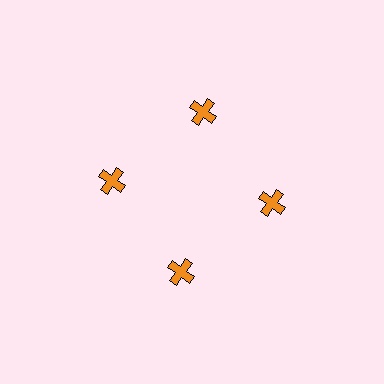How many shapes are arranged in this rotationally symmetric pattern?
There are 4 shapes, arranged in 4 groups of 1.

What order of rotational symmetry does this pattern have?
This pattern has 4-fold rotational symmetry.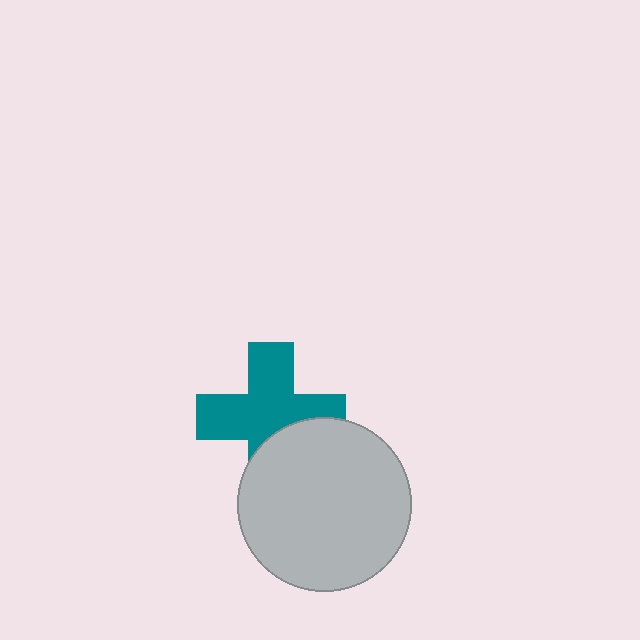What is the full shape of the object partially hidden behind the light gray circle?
The partially hidden object is a teal cross.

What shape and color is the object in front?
The object in front is a light gray circle.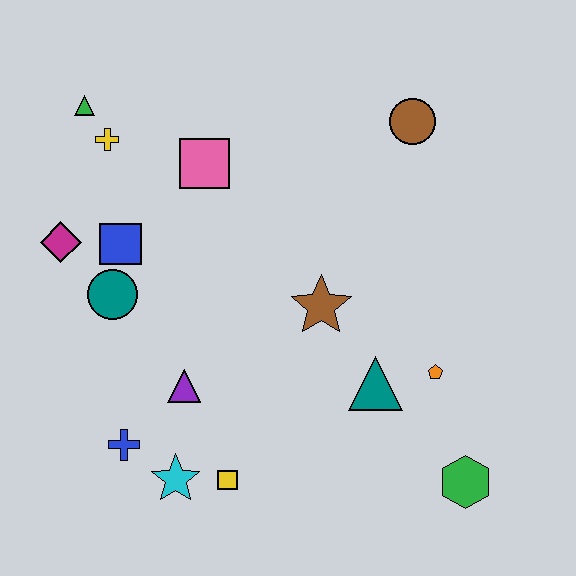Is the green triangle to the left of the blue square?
Yes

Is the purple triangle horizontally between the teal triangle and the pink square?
No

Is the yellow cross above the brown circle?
No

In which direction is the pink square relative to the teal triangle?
The pink square is above the teal triangle.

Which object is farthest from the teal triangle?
The green triangle is farthest from the teal triangle.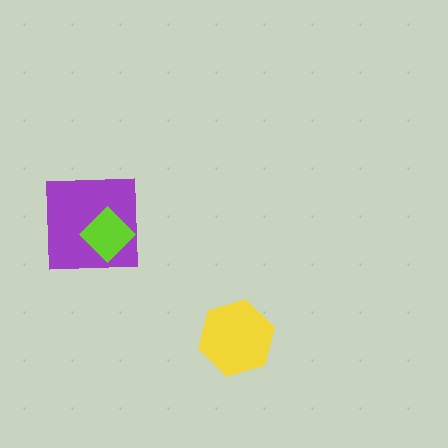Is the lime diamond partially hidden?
No, no other shape covers it.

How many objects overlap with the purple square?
1 object overlaps with the purple square.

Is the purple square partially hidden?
Yes, it is partially covered by another shape.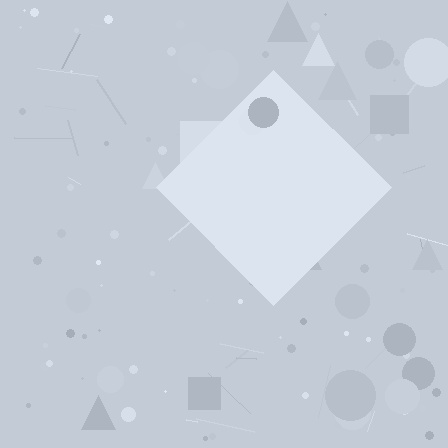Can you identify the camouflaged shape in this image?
The camouflaged shape is a diamond.